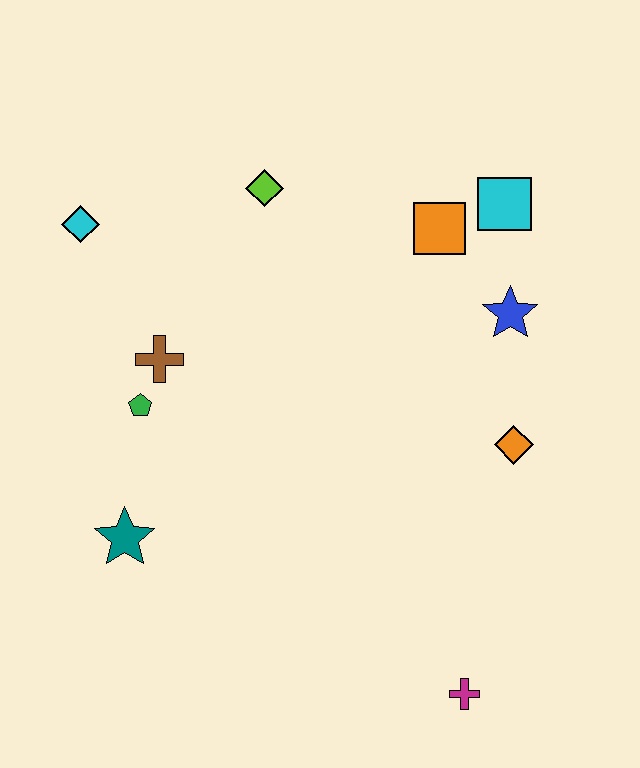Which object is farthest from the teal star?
The cyan square is farthest from the teal star.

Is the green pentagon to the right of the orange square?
No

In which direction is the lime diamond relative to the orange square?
The lime diamond is to the left of the orange square.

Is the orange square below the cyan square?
Yes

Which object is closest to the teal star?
The green pentagon is closest to the teal star.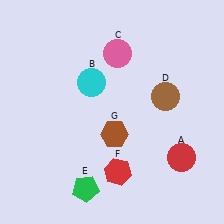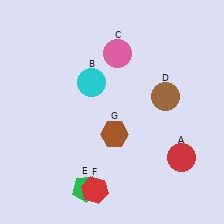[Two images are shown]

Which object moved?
The red hexagon (F) moved left.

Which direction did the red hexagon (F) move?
The red hexagon (F) moved left.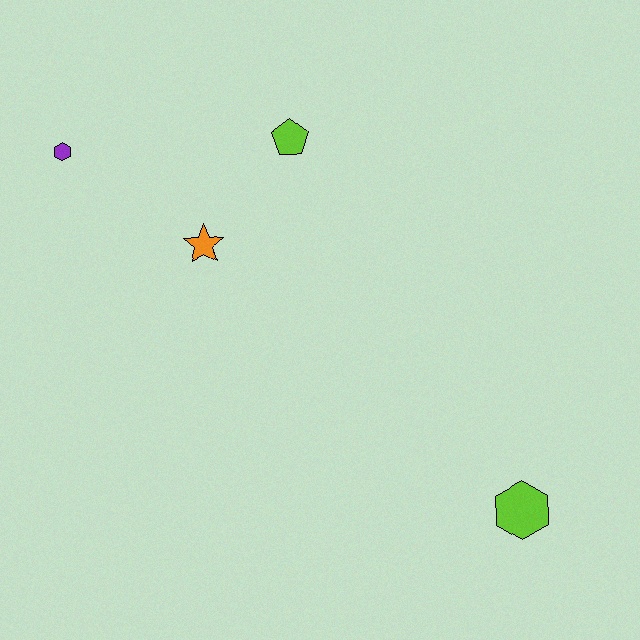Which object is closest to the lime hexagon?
The orange star is closest to the lime hexagon.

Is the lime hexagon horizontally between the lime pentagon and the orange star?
No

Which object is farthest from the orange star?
The lime hexagon is farthest from the orange star.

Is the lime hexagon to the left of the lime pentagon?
No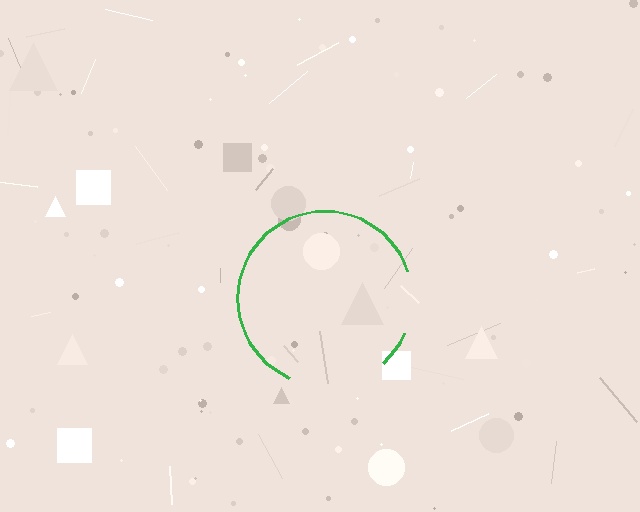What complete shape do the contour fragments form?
The contour fragments form a circle.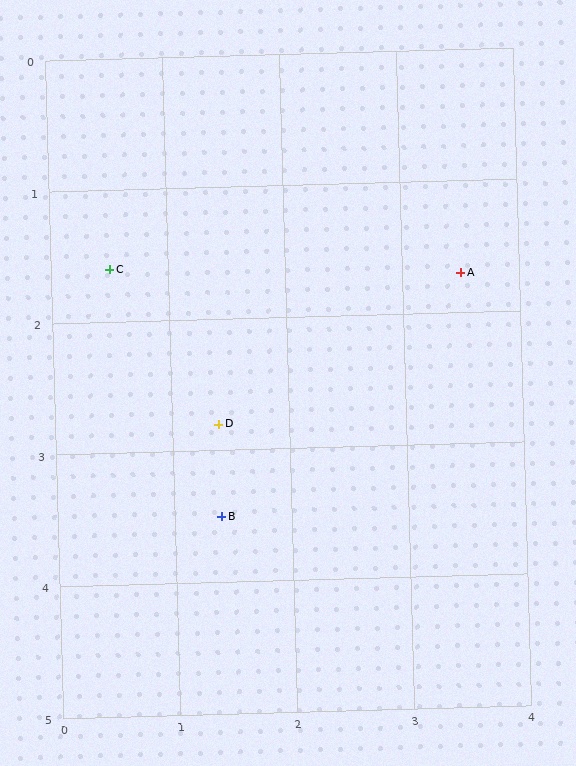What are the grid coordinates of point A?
Point A is at approximately (3.5, 1.7).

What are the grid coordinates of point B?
Point B is at approximately (1.4, 3.5).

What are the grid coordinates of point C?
Point C is at approximately (0.5, 1.6).